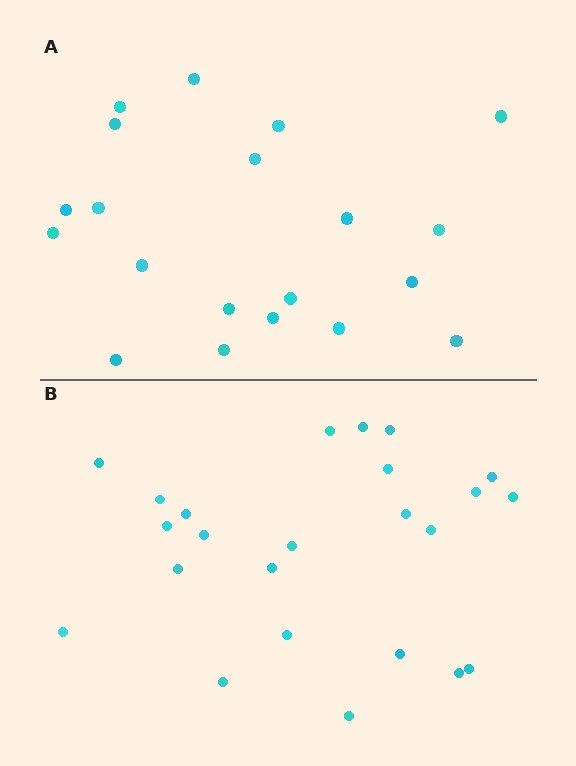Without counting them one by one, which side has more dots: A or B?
Region B (the bottom region) has more dots.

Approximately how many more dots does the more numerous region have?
Region B has about 4 more dots than region A.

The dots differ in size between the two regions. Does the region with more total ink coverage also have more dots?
No. Region A has more total ink coverage because its dots are larger, but region B actually contains more individual dots. Total area can be misleading — the number of items is what matters here.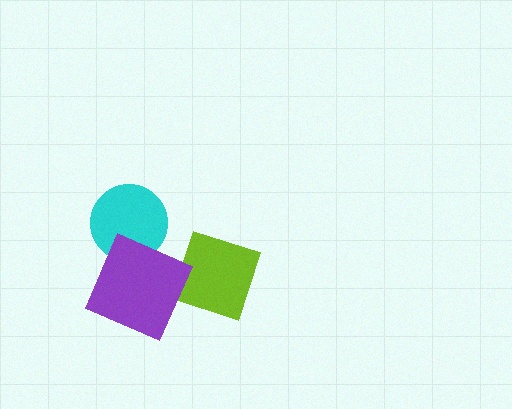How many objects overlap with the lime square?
0 objects overlap with the lime square.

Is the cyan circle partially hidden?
Yes, it is partially covered by another shape.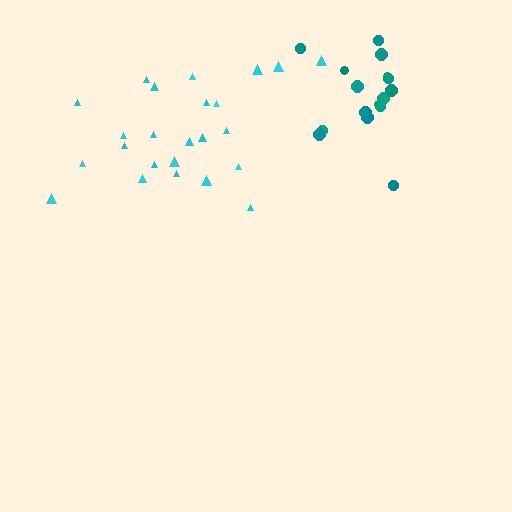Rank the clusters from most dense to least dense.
teal, cyan.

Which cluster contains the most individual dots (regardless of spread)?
Cyan (24).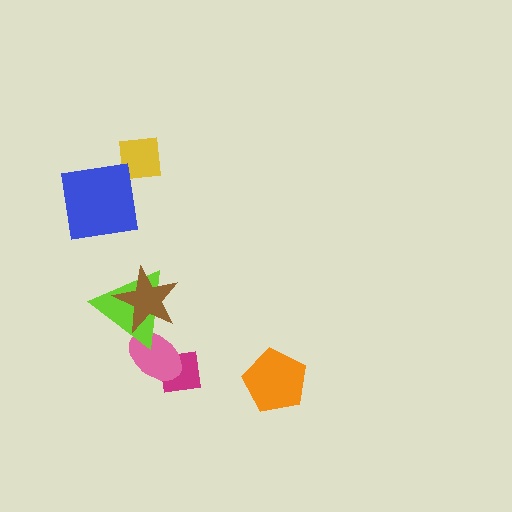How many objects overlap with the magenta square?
1 object overlaps with the magenta square.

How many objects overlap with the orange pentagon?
0 objects overlap with the orange pentagon.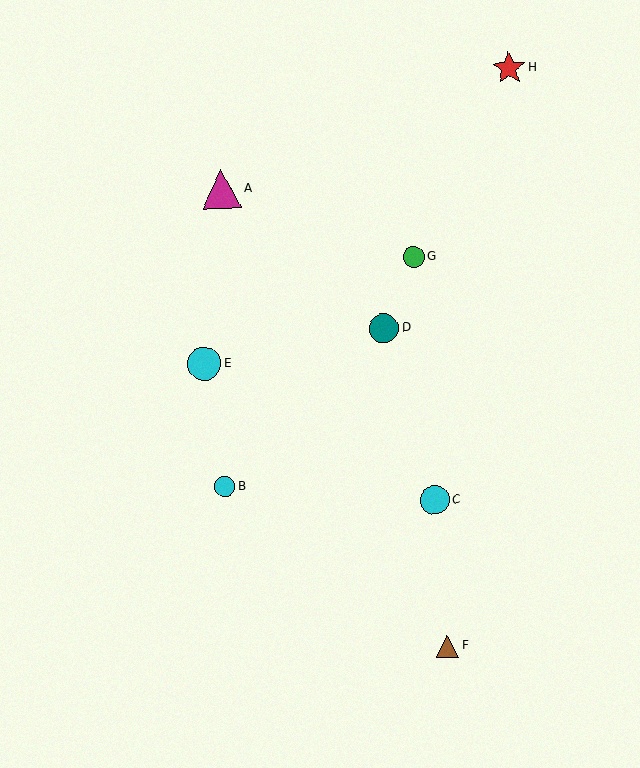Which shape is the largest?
The magenta triangle (labeled A) is the largest.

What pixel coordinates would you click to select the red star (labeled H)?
Click at (509, 68) to select the red star H.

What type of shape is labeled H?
Shape H is a red star.